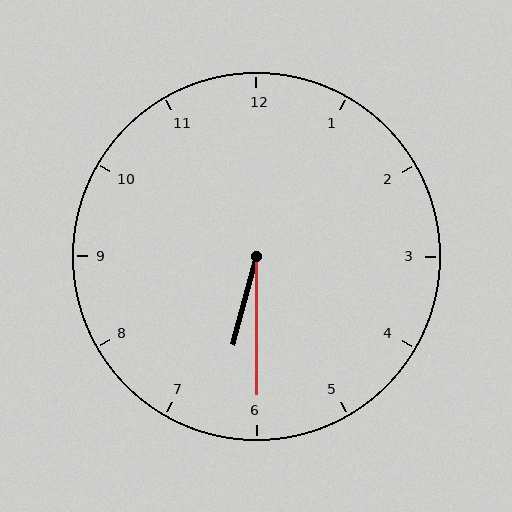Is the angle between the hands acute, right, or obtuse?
It is acute.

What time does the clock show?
6:30.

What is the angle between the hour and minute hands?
Approximately 15 degrees.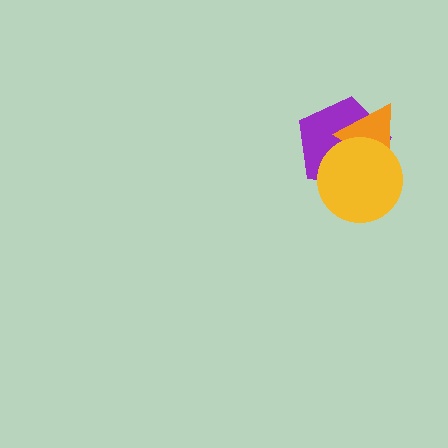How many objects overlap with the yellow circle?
2 objects overlap with the yellow circle.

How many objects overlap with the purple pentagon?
2 objects overlap with the purple pentagon.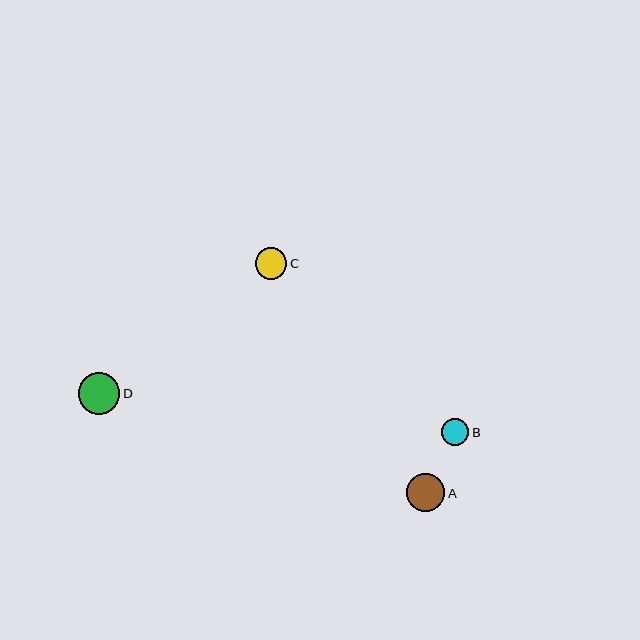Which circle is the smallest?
Circle B is the smallest with a size of approximately 27 pixels.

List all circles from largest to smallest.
From largest to smallest: D, A, C, B.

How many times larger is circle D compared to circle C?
Circle D is approximately 1.3 times the size of circle C.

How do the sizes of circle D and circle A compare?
Circle D and circle A are approximately the same size.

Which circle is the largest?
Circle D is the largest with a size of approximately 42 pixels.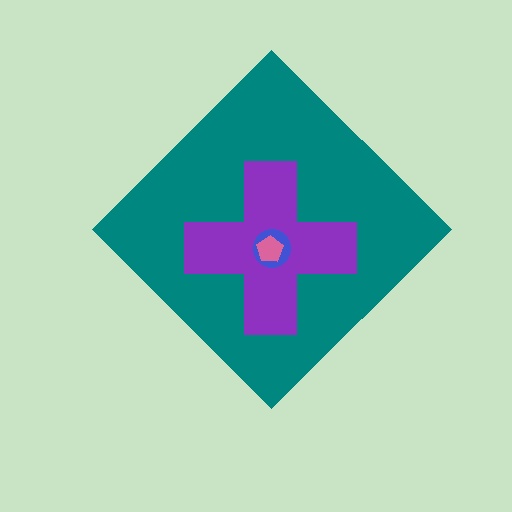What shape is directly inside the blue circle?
The pink pentagon.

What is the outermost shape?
The teal diamond.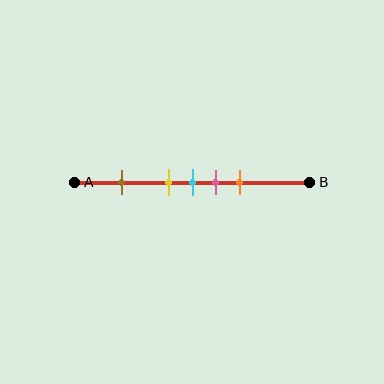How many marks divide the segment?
There are 5 marks dividing the segment.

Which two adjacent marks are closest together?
The yellow and cyan marks are the closest adjacent pair.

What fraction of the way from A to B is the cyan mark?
The cyan mark is approximately 50% (0.5) of the way from A to B.